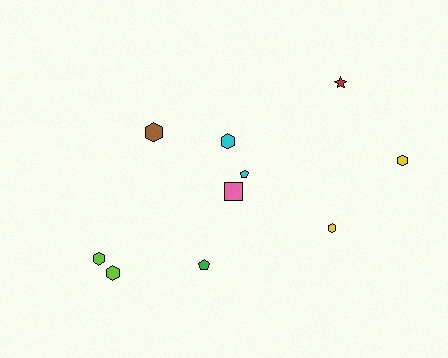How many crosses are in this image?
There are no crosses.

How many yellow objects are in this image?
There are 2 yellow objects.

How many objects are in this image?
There are 10 objects.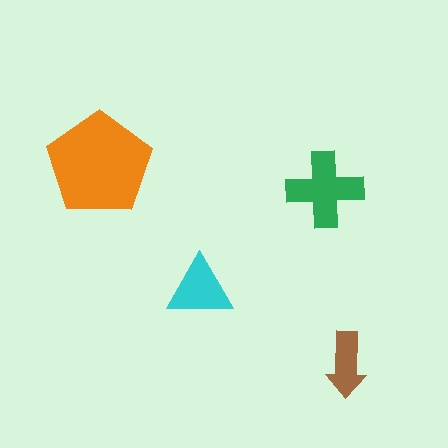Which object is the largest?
The orange pentagon.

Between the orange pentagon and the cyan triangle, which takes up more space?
The orange pentagon.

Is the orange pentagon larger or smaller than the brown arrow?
Larger.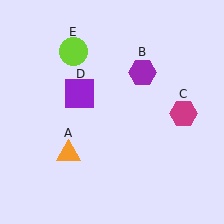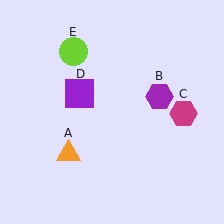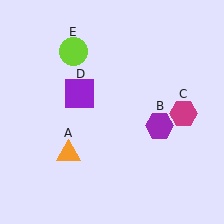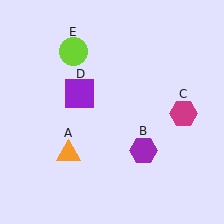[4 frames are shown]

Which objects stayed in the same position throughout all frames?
Orange triangle (object A) and magenta hexagon (object C) and purple square (object D) and lime circle (object E) remained stationary.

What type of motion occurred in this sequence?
The purple hexagon (object B) rotated clockwise around the center of the scene.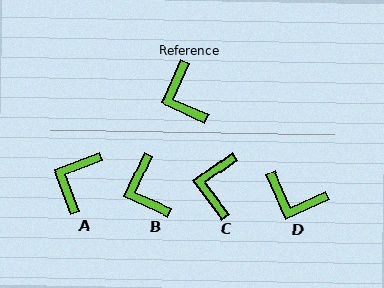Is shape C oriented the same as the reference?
No, it is off by about 29 degrees.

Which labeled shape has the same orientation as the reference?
B.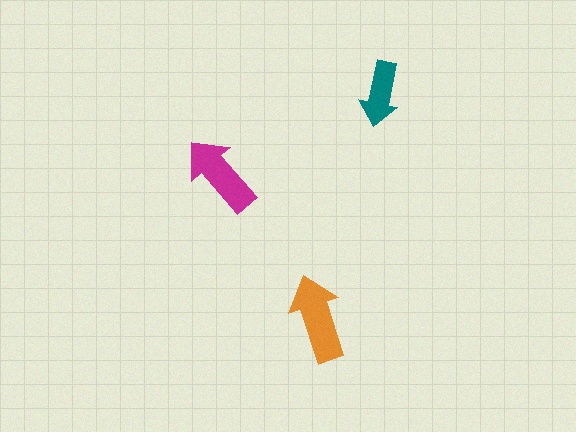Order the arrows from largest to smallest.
the orange one, the magenta one, the teal one.